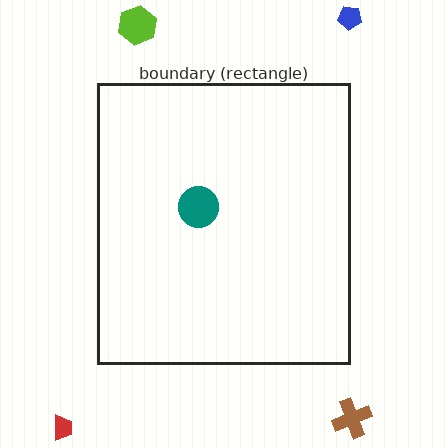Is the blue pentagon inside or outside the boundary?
Outside.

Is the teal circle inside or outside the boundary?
Inside.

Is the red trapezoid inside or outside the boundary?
Outside.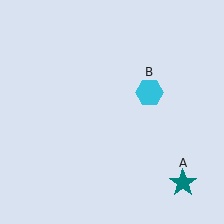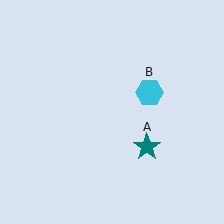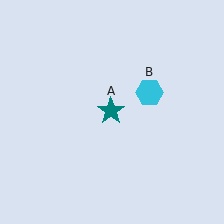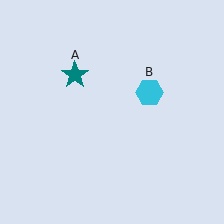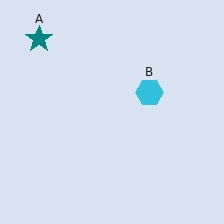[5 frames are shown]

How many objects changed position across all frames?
1 object changed position: teal star (object A).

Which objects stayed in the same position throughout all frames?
Cyan hexagon (object B) remained stationary.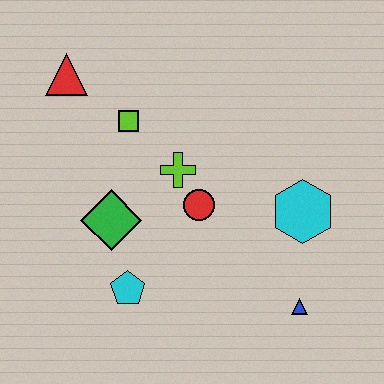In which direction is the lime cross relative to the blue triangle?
The lime cross is above the blue triangle.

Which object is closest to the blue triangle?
The cyan hexagon is closest to the blue triangle.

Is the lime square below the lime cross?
No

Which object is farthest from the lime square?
The blue triangle is farthest from the lime square.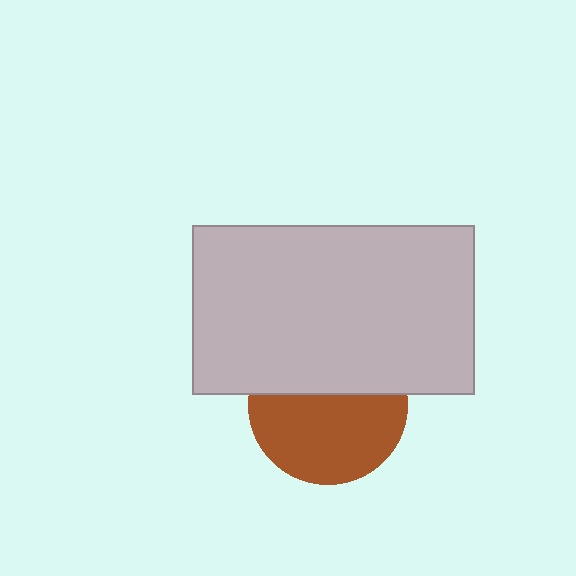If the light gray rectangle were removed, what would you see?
You would see the complete brown circle.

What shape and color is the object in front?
The object in front is a light gray rectangle.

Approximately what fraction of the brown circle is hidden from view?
Roughly 42% of the brown circle is hidden behind the light gray rectangle.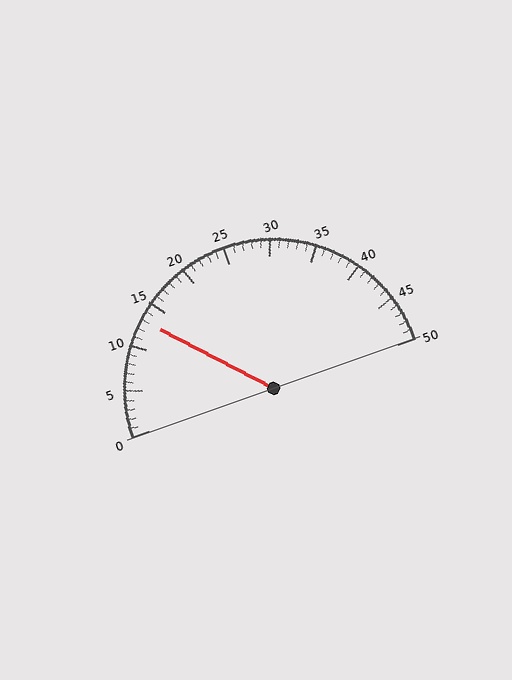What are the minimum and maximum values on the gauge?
The gauge ranges from 0 to 50.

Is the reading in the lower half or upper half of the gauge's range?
The reading is in the lower half of the range (0 to 50).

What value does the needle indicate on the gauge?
The needle indicates approximately 13.